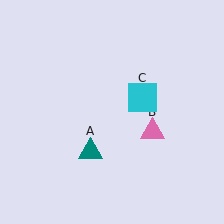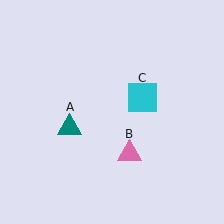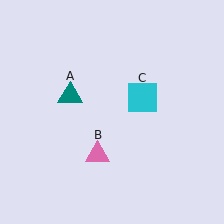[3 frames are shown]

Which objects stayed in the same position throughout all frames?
Cyan square (object C) remained stationary.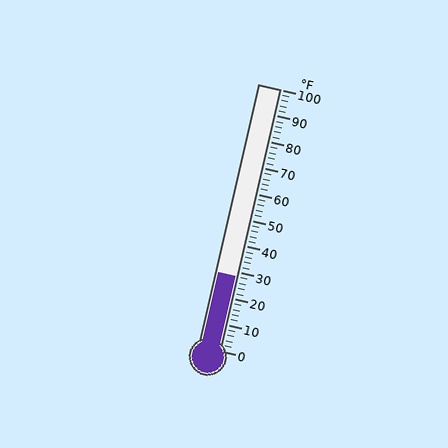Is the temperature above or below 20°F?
The temperature is above 20°F.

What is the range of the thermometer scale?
The thermometer scale ranges from 0°F to 100°F.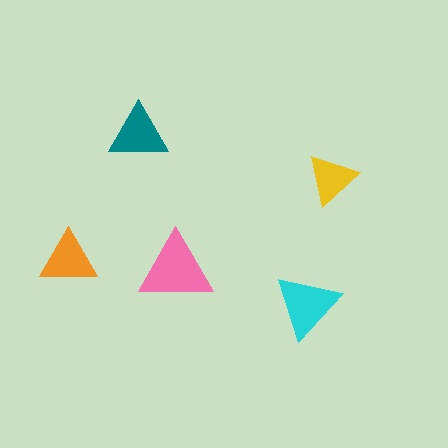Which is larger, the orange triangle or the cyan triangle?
The cyan one.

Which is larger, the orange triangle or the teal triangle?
The teal one.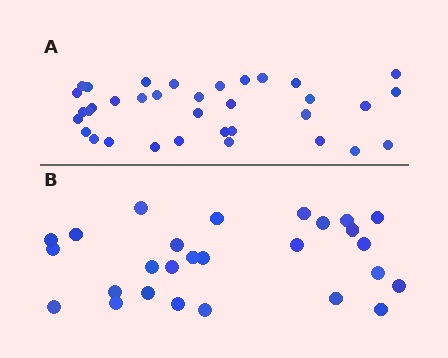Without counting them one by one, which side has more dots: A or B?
Region A (the top region) has more dots.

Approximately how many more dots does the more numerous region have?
Region A has roughly 8 or so more dots than region B.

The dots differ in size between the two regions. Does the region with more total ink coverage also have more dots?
No. Region B has more total ink coverage because its dots are larger, but region A actually contains more individual dots. Total area can be misleading — the number of items is what matters here.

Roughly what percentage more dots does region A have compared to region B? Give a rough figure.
About 30% more.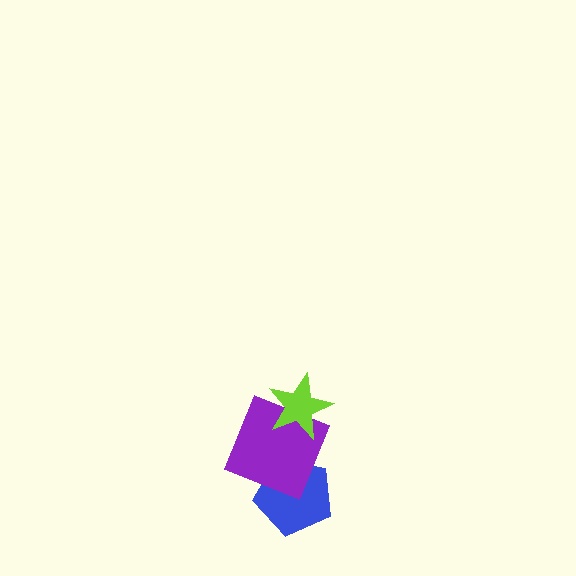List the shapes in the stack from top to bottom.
From top to bottom: the lime star, the purple square, the blue pentagon.